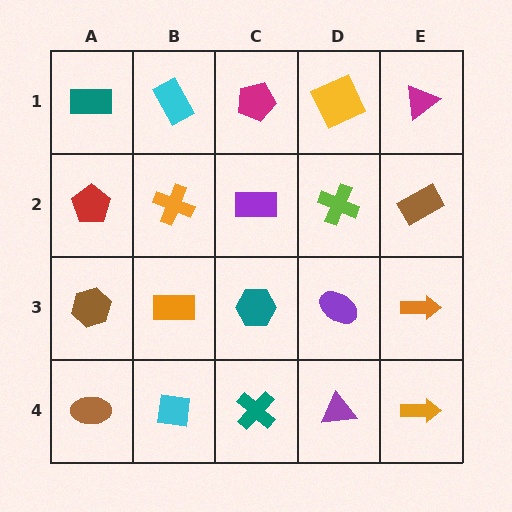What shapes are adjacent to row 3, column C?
A purple rectangle (row 2, column C), a teal cross (row 4, column C), an orange rectangle (row 3, column B), a purple ellipse (row 3, column D).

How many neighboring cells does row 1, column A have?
2.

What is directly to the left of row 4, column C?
A cyan square.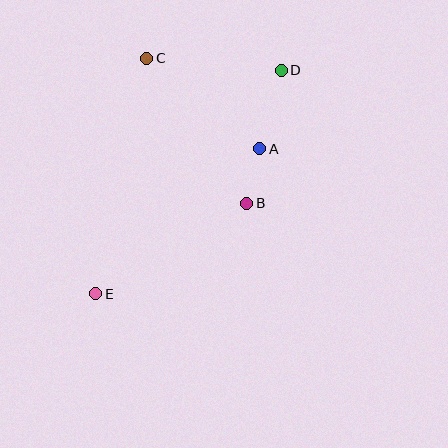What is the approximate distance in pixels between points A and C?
The distance between A and C is approximately 145 pixels.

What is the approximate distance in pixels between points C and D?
The distance between C and D is approximately 135 pixels.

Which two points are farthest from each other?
Points D and E are farthest from each other.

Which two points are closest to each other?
Points A and B are closest to each other.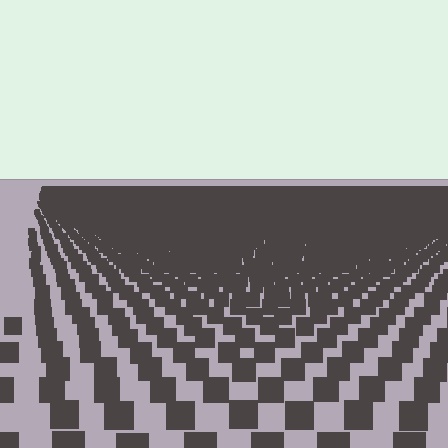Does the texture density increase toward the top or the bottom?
Density increases toward the top.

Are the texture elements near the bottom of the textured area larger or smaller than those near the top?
Larger. Near the bottom, elements are closer to the viewer and appear at a bigger on-screen size.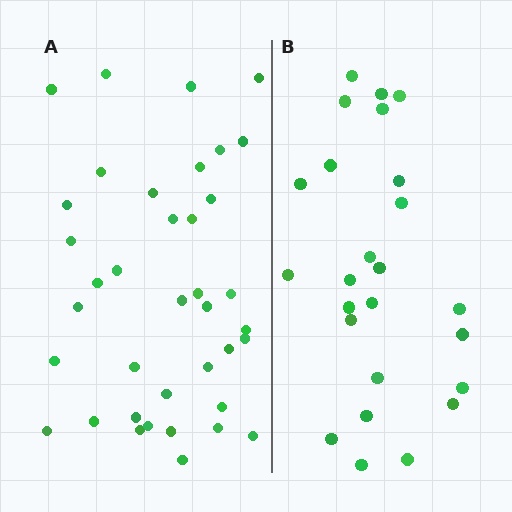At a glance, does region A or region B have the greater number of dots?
Region A (the left region) has more dots.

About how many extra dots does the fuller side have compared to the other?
Region A has approximately 15 more dots than region B.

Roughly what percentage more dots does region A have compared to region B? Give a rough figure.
About 50% more.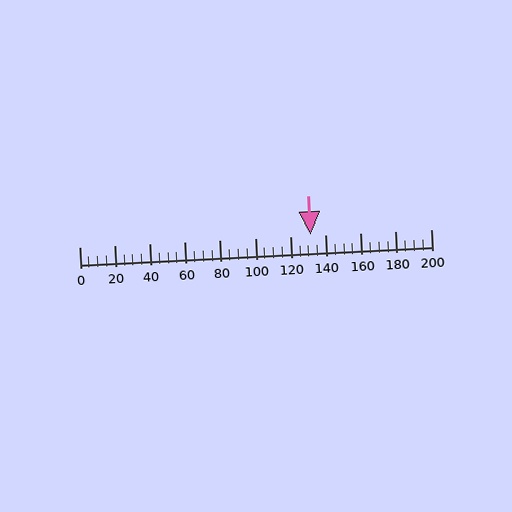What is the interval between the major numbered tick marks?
The major tick marks are spaced 20 units apart.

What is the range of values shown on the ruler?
The ruler shows values from 0 to 200.